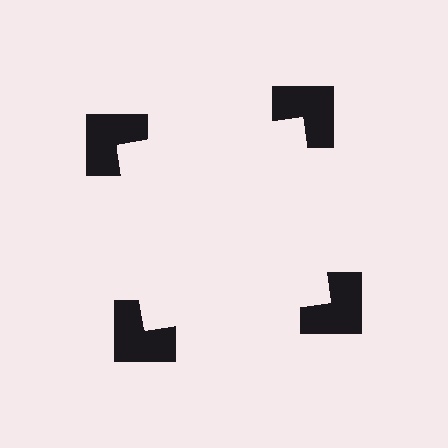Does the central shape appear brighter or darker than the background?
It typically appears slightly brighter than the background, even though no actual brightness change is drawn.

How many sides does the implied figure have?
4 sides.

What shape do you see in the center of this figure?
An illusory square — its edges are inferred from the aligned wedge cuts in the notched squares, not physically drawn.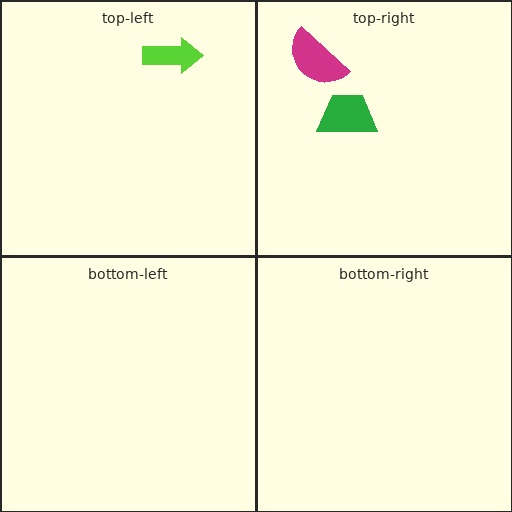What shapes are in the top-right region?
The green trapezoid, the magenta semicircle.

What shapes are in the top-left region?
The lime arrow.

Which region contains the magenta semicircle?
The top-right region.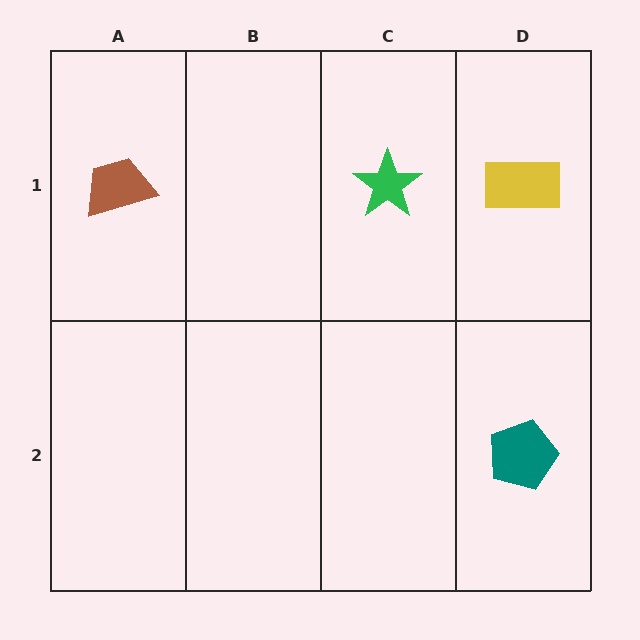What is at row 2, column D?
A teal pentagon.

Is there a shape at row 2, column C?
No, that cell is empty.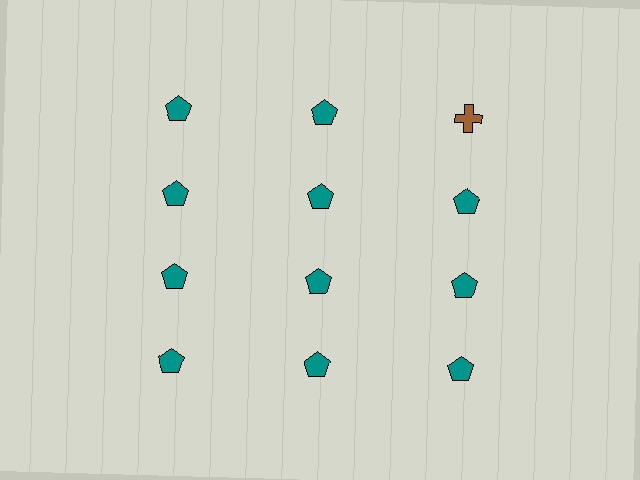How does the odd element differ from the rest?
It differs in both color (brown instead of teal) and shape (cross instead of pentagon).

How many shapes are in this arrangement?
There are 12 shapes arranged in a grid pattern.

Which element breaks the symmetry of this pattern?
The brown cross in the top row, center column breaks the symmetry. All other shapes are teal pentagons.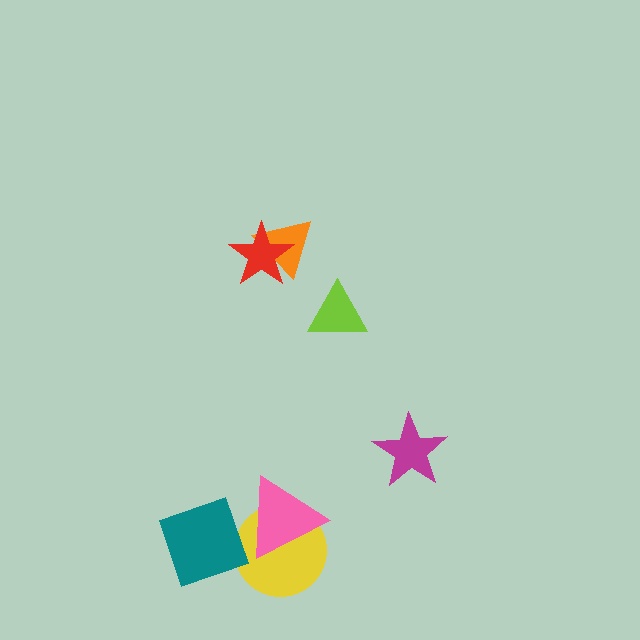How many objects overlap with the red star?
1 object overlaps with the red star.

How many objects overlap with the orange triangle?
1 object overlaps with the orange triangle.